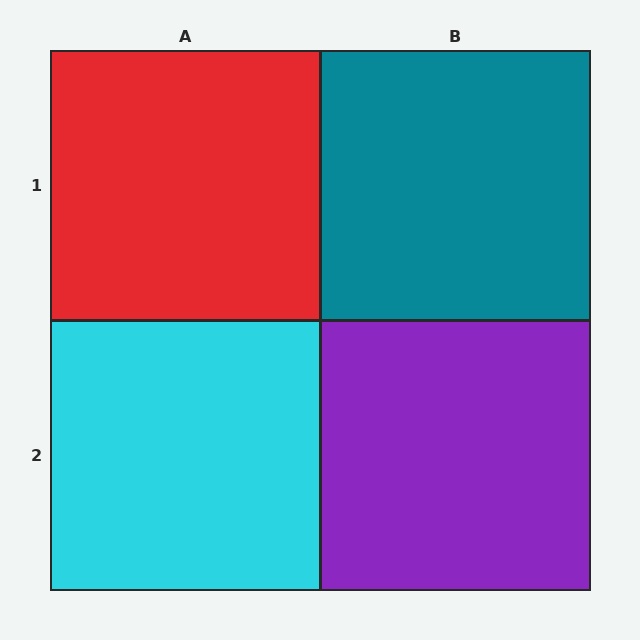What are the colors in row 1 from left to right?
Red, teal.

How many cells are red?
1 cell is red.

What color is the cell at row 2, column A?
Cyan.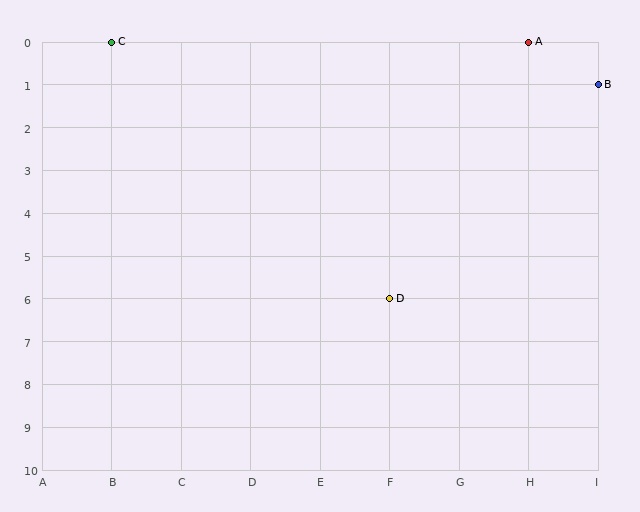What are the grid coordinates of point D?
Point D is at grid coordinates (F, 6).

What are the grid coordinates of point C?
Point C is at grid coordinates (B, 0).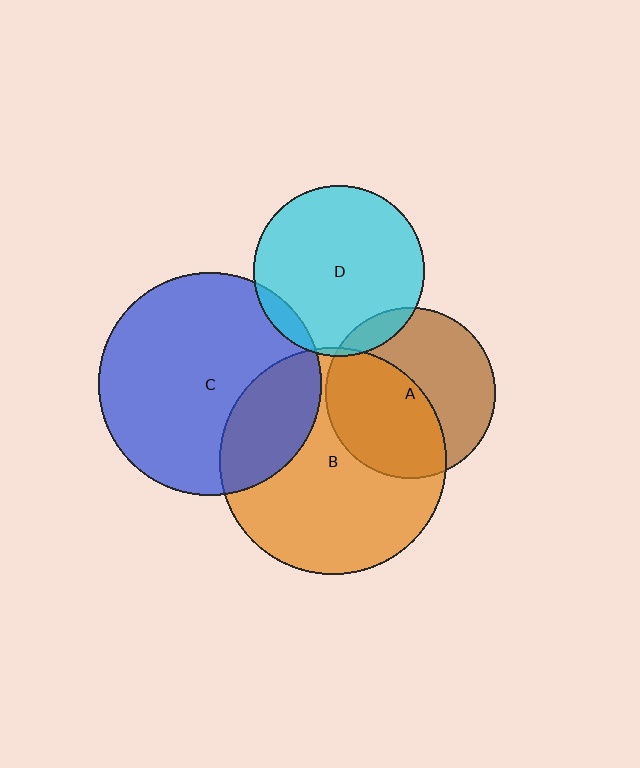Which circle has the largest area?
Circle B (orange).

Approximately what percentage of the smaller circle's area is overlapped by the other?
Approximately 10%.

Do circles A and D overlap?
Yes.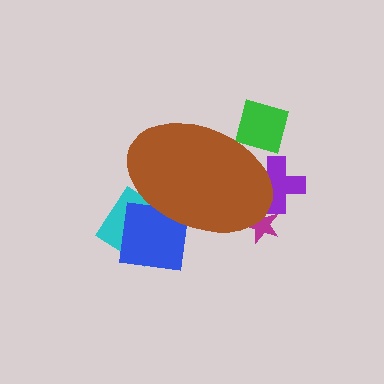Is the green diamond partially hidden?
Yes, the green diamond is partially hidden behind the brown ellipse.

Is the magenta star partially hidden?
Yes, the magenta star is partially hidden behind the brown ellipse.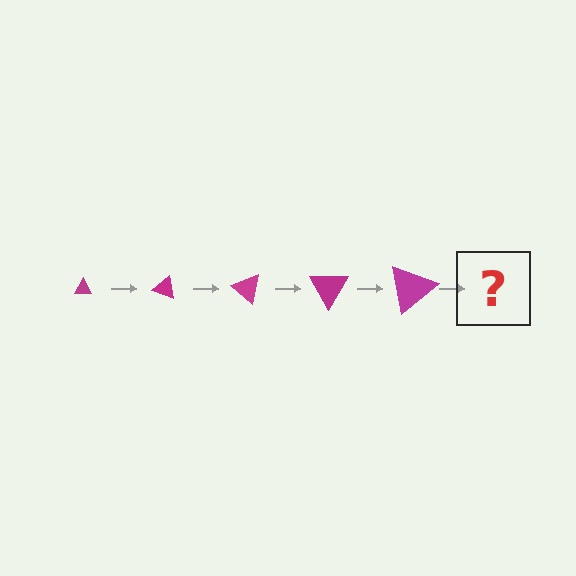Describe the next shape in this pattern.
It should be a triangle, larger than the previous one and rotated 100 degrees from the start.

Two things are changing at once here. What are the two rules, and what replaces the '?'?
The two rules are that the triangle grows larger each step and it rotates 20 degrees each step. The '?' should be a triangle, larger than the previous one and rotated 100 degrees from the start.